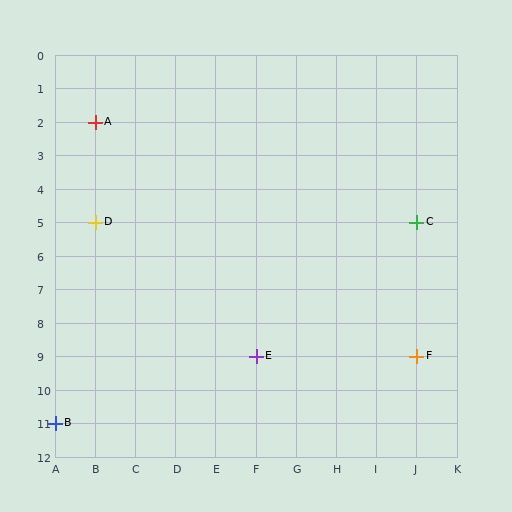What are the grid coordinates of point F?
Point F is at grid coordinates (J, 9).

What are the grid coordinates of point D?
Point D is at grid coordinates (B, 5).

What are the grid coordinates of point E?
Point E is at grid coordinates (F, 9).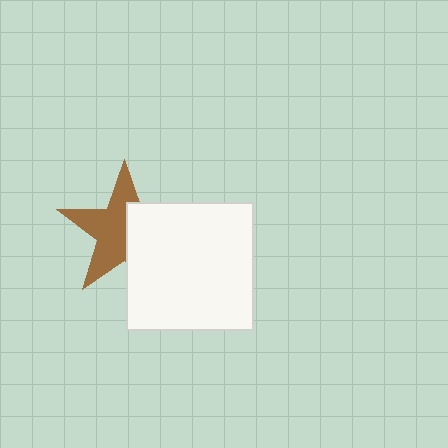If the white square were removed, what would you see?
You would see the complete brown star.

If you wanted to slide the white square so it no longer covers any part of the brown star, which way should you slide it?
Slide it right — that is the most direct way to separate the two shapes.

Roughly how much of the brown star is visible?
About half of it is visible (roughly 56%).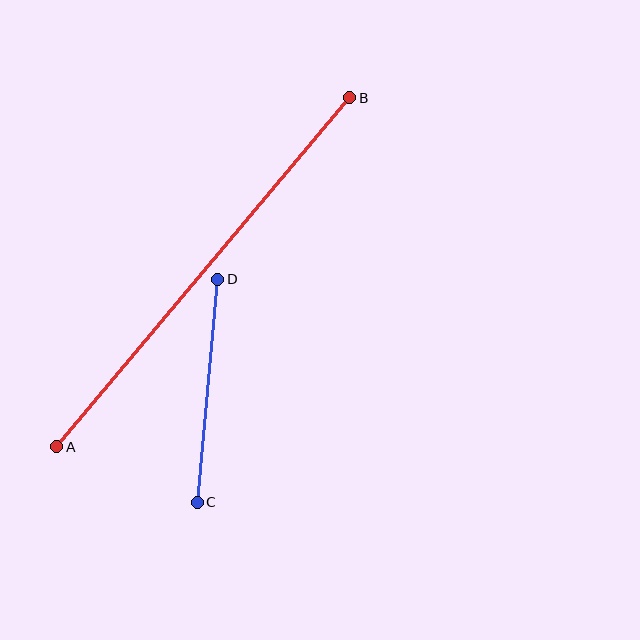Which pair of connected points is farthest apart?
Points A and B are farthest apart.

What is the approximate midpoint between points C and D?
The midpoint is at approximately (207, 391) pixels.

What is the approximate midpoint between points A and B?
The midpoint is at approximately (203, 272) pixels.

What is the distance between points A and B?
The distance is approximately 455 pixels.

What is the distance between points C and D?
The distance is approximately 224 pixels.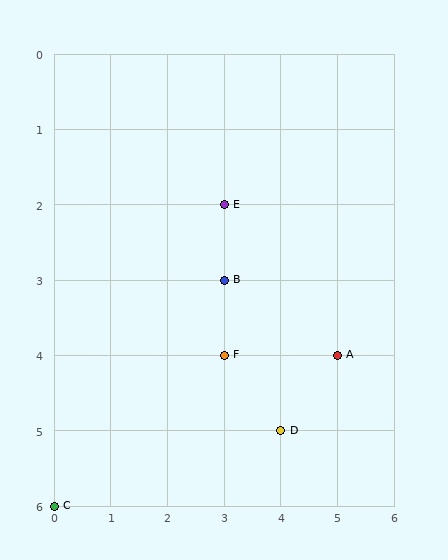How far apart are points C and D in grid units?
Points C and D are 4 columns and 1 row apart (about 4.1 grid units diagonally).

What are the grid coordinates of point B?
Point B is at grid coordinates (3, 3).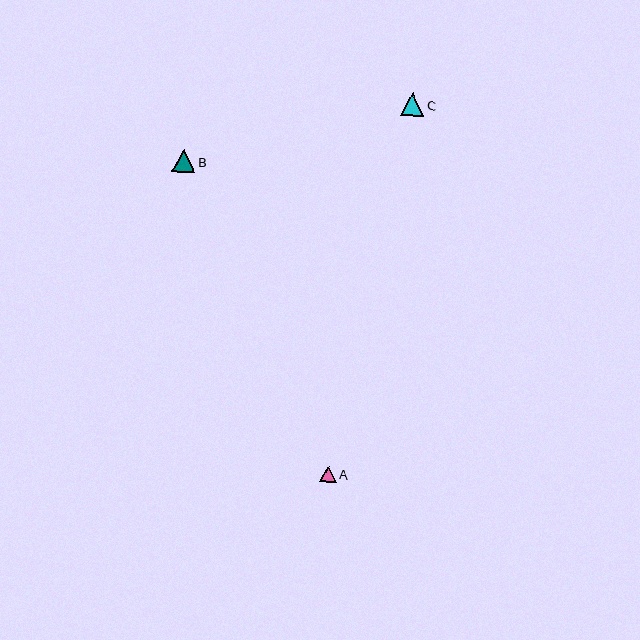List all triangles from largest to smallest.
From largest to smallest: C, B, A.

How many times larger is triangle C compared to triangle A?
Triangle C is approximately 1.4 times the size of triangle A.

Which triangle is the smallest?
Triangle A is the smallest with a size of approximately 17 pixels.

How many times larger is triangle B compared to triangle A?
Triangle B is approximately 1.4 times the size of triangle A.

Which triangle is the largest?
Triangle C is the largest with a size of approximately 23 pixels.